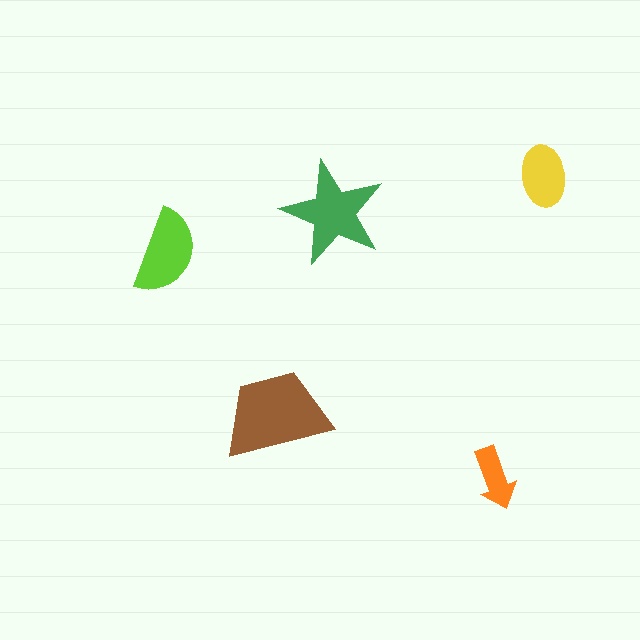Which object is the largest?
The brown trapezoid.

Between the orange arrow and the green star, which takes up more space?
The green star.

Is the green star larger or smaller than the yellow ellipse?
Larger.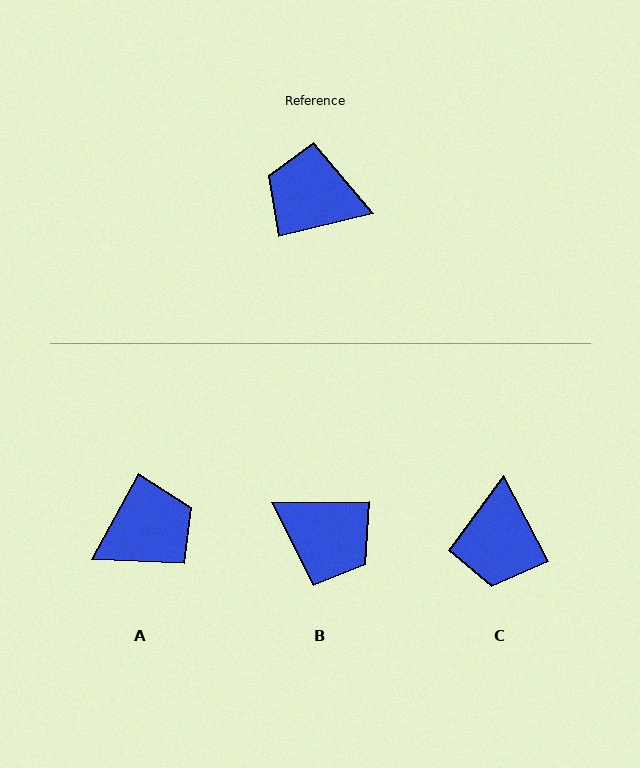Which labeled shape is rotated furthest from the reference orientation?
B, about 167 degrees away.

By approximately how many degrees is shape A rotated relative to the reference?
Approximately 133 degrees clockwise.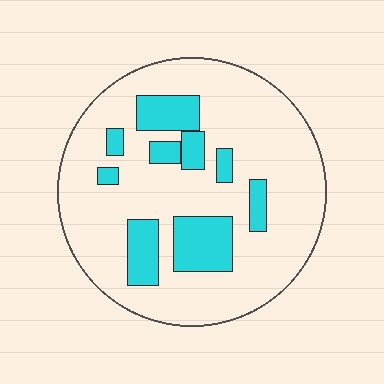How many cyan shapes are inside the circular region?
9.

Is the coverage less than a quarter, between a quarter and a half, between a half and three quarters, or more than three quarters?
Less than a quarter.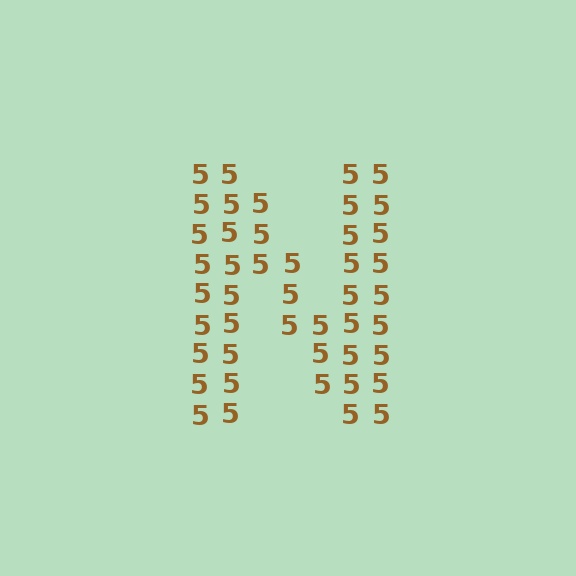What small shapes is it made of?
It is made of small digit 5's.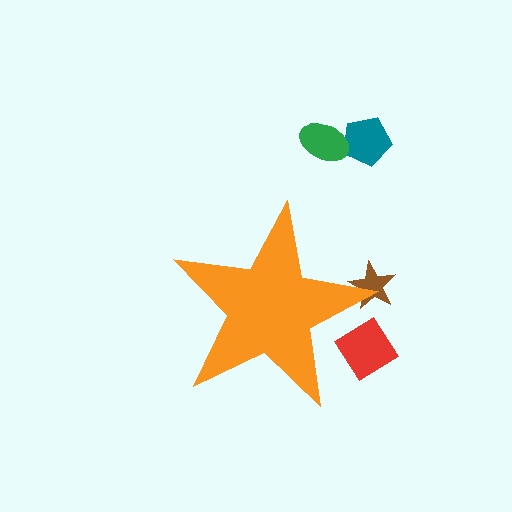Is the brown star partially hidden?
Yes, the brown star is partially hidden behind the orange star.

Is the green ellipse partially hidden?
No, the green ellipse is fully visible.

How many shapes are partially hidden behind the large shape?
2 shapes are partially hidden.